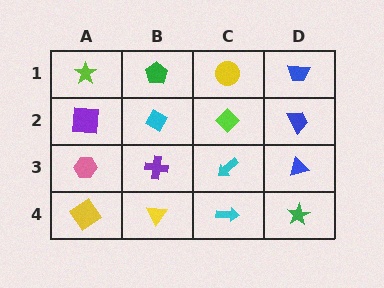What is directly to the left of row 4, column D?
A cyan arrow.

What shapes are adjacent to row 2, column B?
A green pentagon (row 1, column B), a purple cross (row 3, column B), a purple square (row 2, column A), a lime diamond (row 2, column C).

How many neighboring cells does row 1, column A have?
2.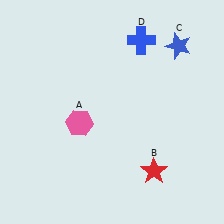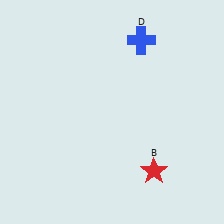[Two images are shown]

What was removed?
The blue star (C), the pink hexagon (A) were removed in Image 2.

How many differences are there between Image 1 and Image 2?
There are 2 differences between the two images.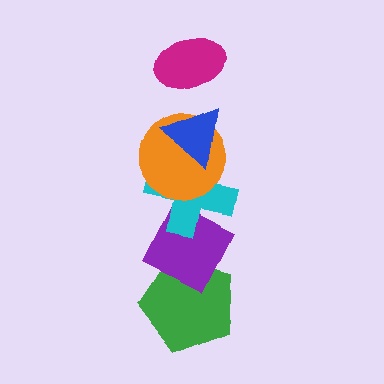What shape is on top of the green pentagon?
The purple diamond is on top of the green pentagon.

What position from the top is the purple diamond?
The purple diamond is 5th from the top.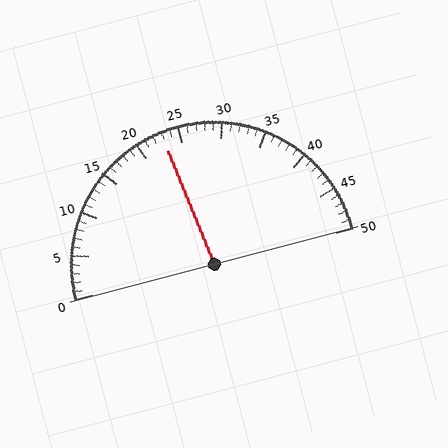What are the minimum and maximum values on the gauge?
The gauge ranges from 0 to 50.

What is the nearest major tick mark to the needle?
The nearest major tick mark is 25.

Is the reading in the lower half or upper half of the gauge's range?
The reading is in the lower half of the range (0 to 50).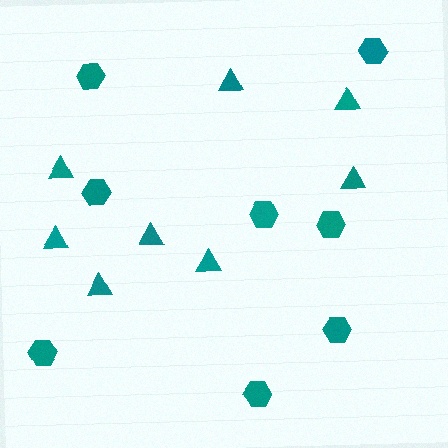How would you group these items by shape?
There are 2 groups: one group of triangles (8) and one group of hexagons (8).